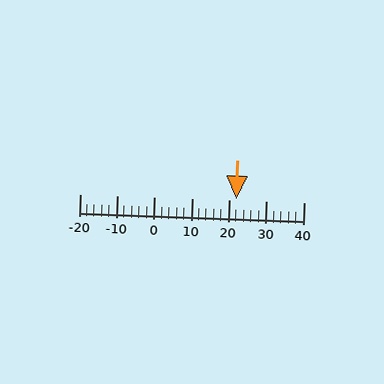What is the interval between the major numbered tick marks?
The major tick marks are spaced 10 units apart.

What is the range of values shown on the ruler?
The ruler shows values from -20 to 40.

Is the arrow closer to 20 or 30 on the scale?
The arrow is closer to 20.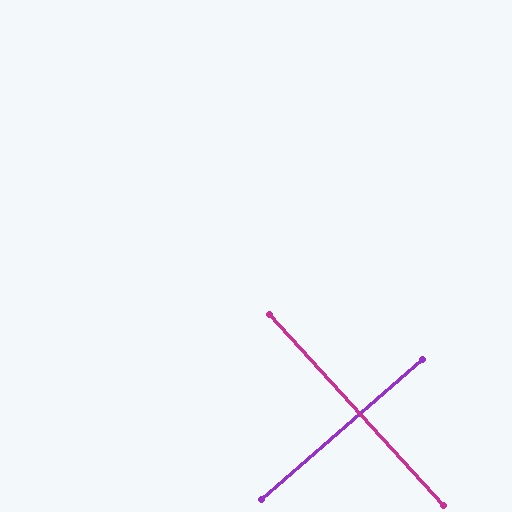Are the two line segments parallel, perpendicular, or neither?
Perpendicular — they meet at approximately 89°.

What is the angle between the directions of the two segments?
Approximately 89 degrees.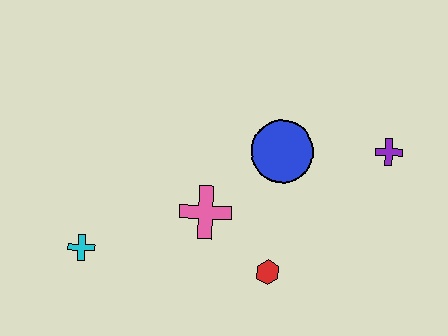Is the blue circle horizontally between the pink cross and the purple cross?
Yes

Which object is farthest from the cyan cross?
The purple cross is farthest from the cyan cross.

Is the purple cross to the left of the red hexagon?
No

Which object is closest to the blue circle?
The pink cross is closest to the blue circle.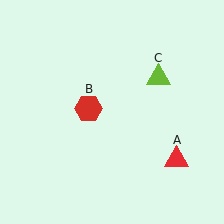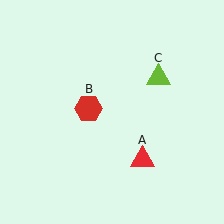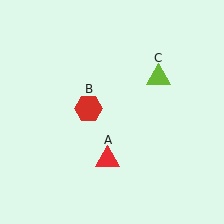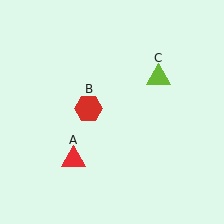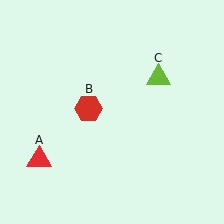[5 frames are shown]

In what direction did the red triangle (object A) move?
The red triangle (object A) moved left.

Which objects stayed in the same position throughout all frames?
Red hexagon (object B) and lime triangle (object C) remained stationary.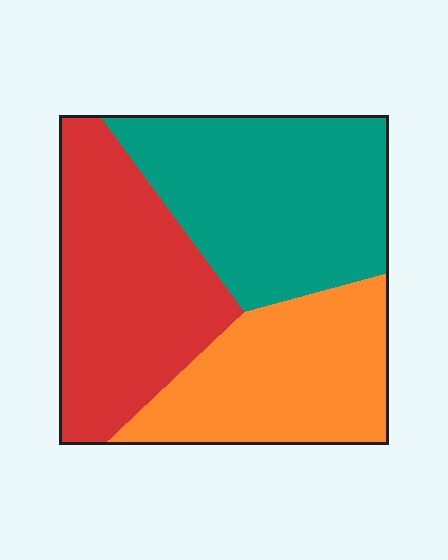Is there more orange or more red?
Red.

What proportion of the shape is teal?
Teal takes up about three eighths (3/8) of the shape.